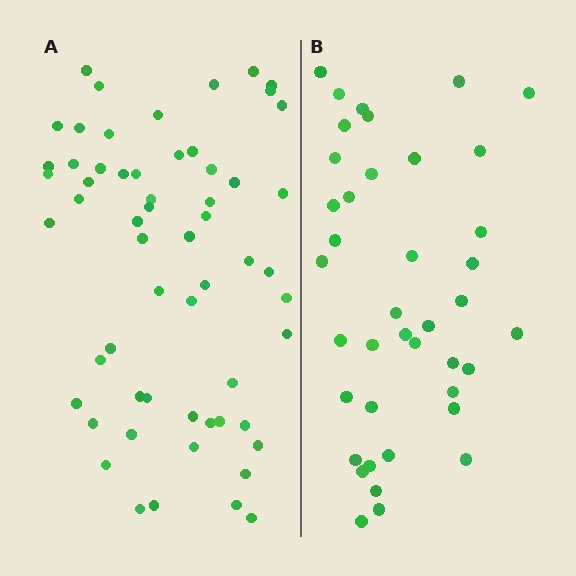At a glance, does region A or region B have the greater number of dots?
Region A (the left region) has more dots.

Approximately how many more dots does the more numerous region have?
Region A has approximately 20 more dots than region B.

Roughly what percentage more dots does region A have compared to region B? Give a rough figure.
About 50% more.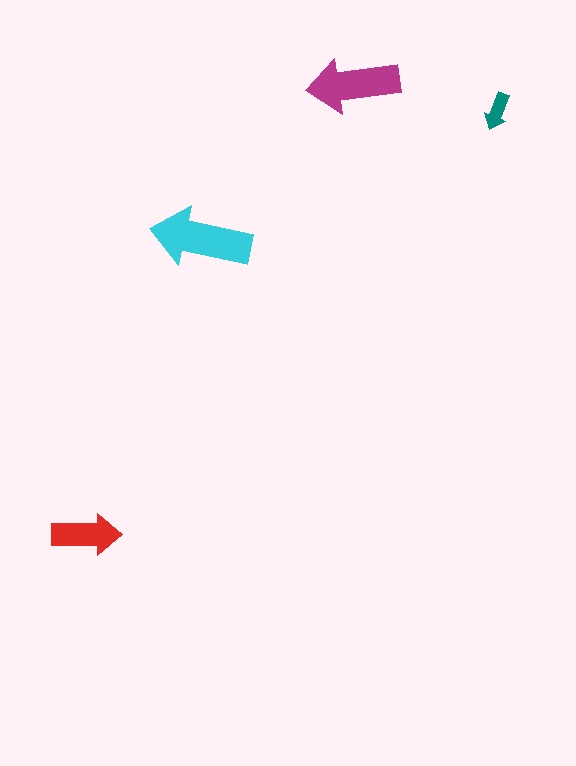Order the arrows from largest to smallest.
the cyan one, the magenta one, the red one, the teal one.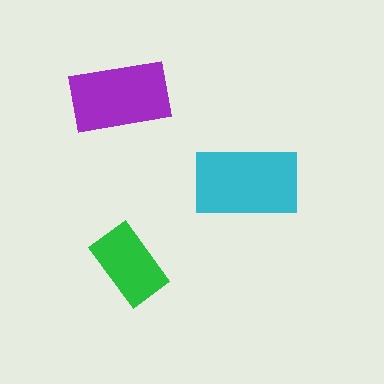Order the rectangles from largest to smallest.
the cyan one, the purple one, the green one.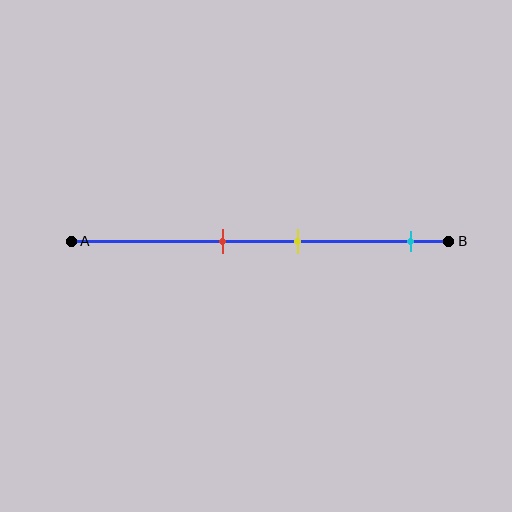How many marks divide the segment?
There are 3 marks dividing the segment.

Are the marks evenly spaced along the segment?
No, the marks are not evenly spaced.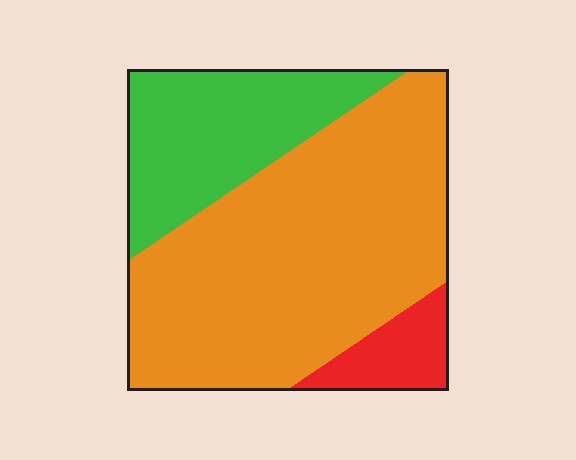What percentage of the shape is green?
Green takes up about one quarter (1/4) of the shape.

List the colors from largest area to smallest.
From largest to smallest: orange, green, red.